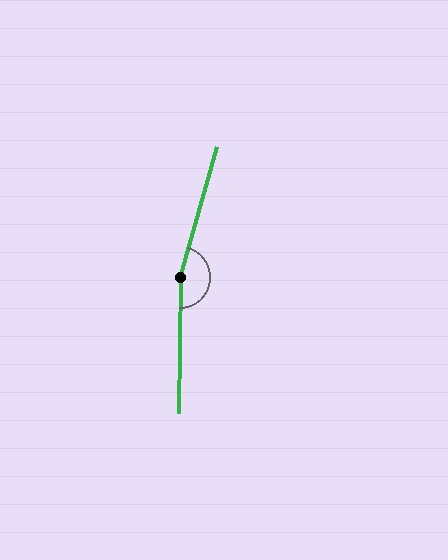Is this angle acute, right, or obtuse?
It is obtuse.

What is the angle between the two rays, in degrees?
Approximately 165 degrees.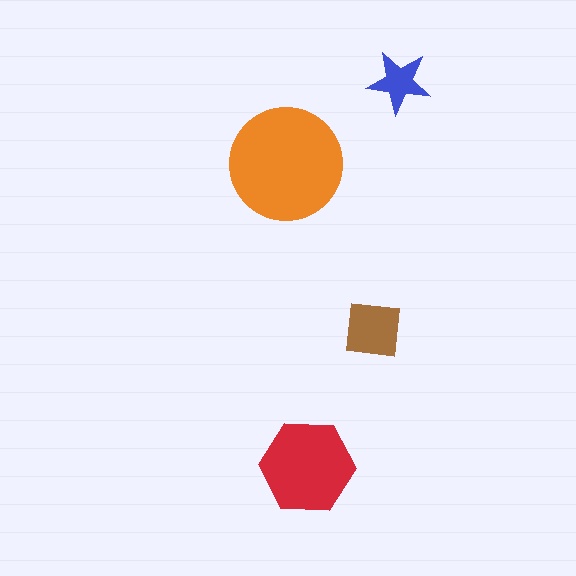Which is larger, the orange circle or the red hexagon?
The orange circle.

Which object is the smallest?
The blue star.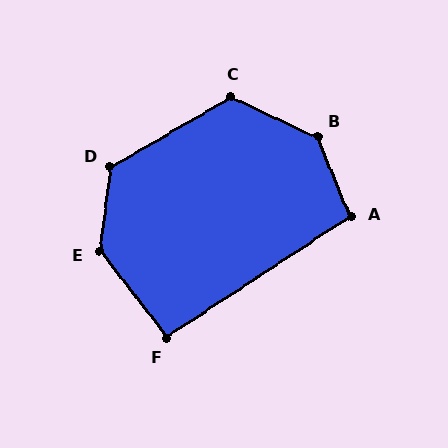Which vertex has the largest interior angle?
B, at approximately 138 degrees.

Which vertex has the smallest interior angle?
F, at approximately 95 degrees.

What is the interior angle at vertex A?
Approximately 100 degrees (obtuse).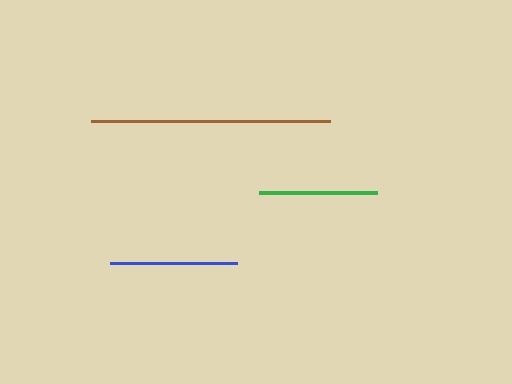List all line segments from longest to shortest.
From longest to shortest: brown, blue, green.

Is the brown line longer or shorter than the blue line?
The brown line is longer than the blue line.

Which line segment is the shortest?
The green line is the shortest at approximately 117 pixels.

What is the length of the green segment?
The green segment is approximately 117 pixels long.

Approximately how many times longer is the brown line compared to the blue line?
The brown line is approximately 1.9 times the length of the blue line.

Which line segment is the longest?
The brown line is the longest at approximately 239 pixels.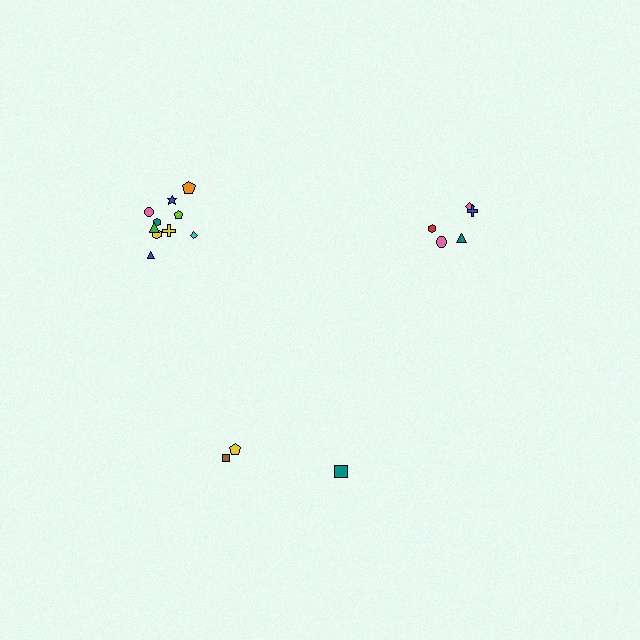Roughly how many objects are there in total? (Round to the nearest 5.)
Roughly 20 objects in total.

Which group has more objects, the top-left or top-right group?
The top-left group.